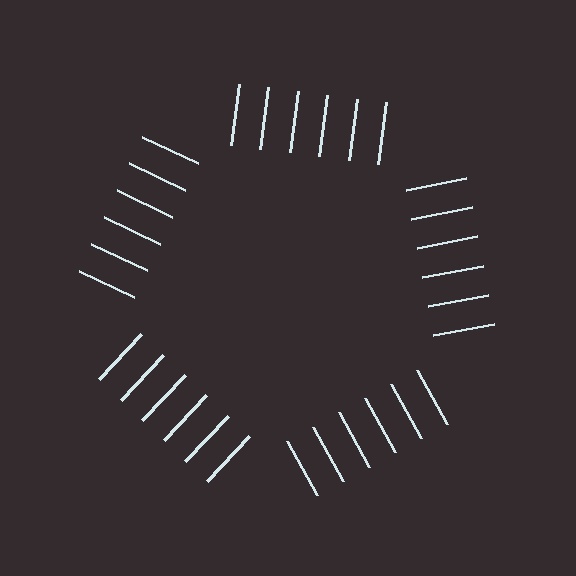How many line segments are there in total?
30 — 6 along each of the 5 edges.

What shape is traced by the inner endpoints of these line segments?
An illusory pentagon — the line segments terminate on its edges but no continuous stroke is drawn.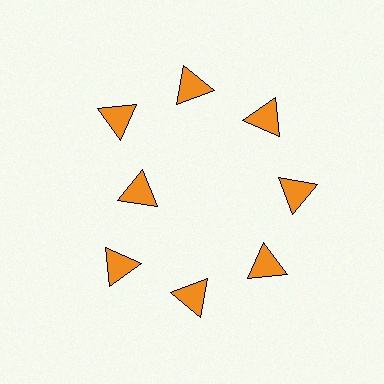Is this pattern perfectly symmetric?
No. The 8 orange triangles are arranged in a ring, but one element near the 9 o'clock position is pulled inward toward the center, breaking the 8-fold rotational symmetry.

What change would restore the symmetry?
The symmetry would be restored by moving it outward, back onto the ring so that all 8 triangles sit at equal angles and equal distance from the center.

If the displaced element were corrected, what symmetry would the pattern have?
It would have 8-fold rotational symmetry — the pattern would map onto itself every 45 degrees.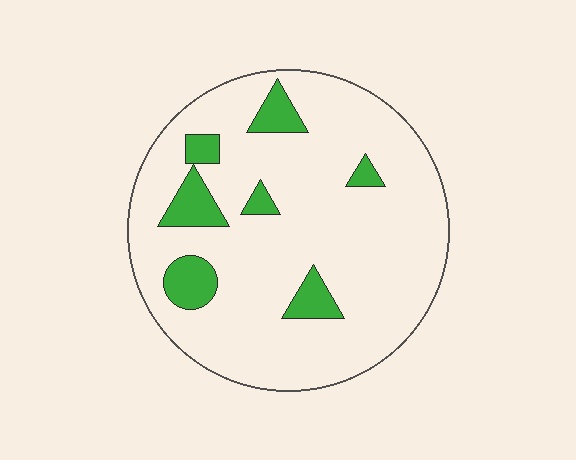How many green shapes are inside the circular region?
7.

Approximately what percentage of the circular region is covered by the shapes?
Approximately 15%.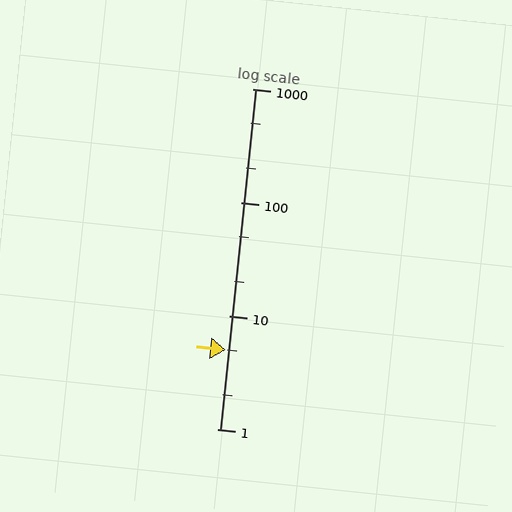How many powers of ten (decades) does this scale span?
The scale spans 3 decades, from 1 to 1000.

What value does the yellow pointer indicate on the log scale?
The pointer indicates approximately 5.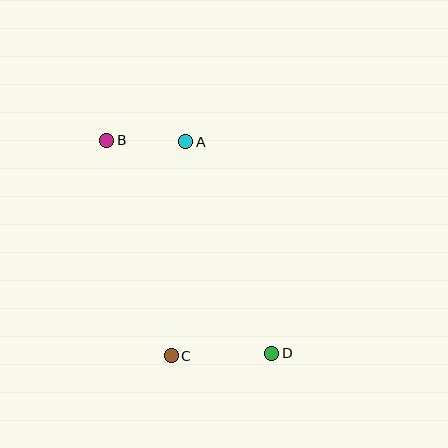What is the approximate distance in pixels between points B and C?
The distance between B and C is approximately 225 pixels.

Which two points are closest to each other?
Points A and B are closest to each other.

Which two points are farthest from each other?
Points B and D are farthest from each other.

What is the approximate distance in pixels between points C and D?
The distance between C and D is approximately 101 pixels.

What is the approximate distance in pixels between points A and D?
The distance between A and D is approximately 228 pixels.